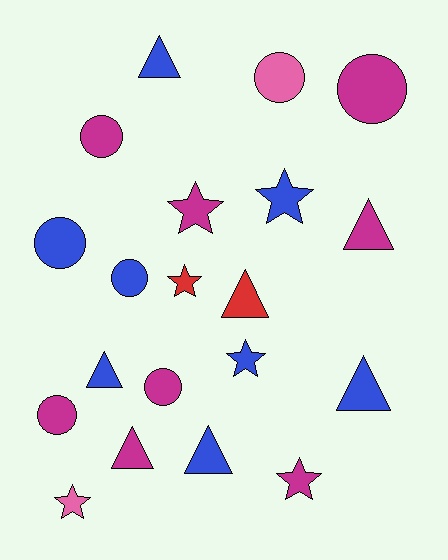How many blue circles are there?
There are 2 blue circles.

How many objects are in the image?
There are 20 objects.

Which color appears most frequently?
Magenta, with 8 objects.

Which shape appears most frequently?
Circle, with 7 objects.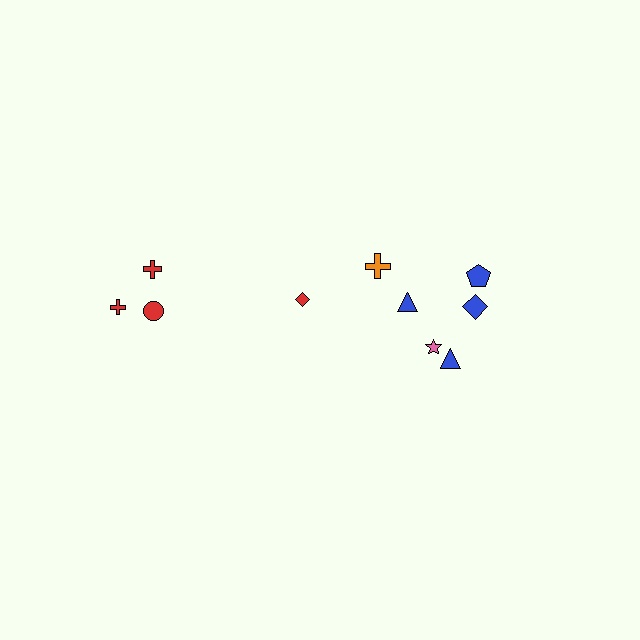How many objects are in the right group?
There are 6 objects.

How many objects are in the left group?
There are 4 objects.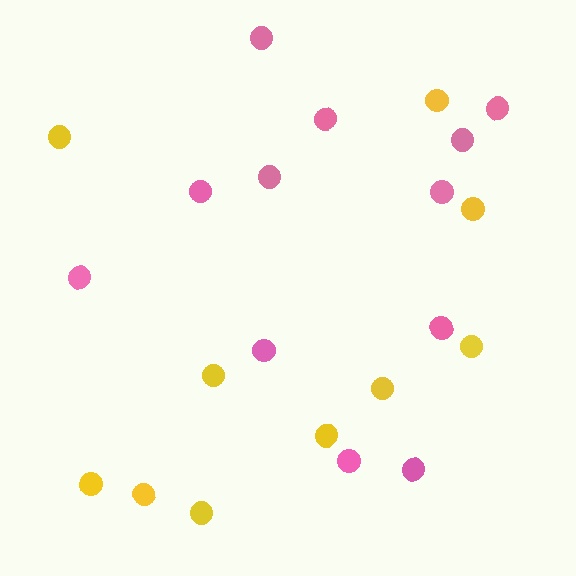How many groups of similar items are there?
There are 2 groups: one group of pink circles (12) and one group of yellow circles (10).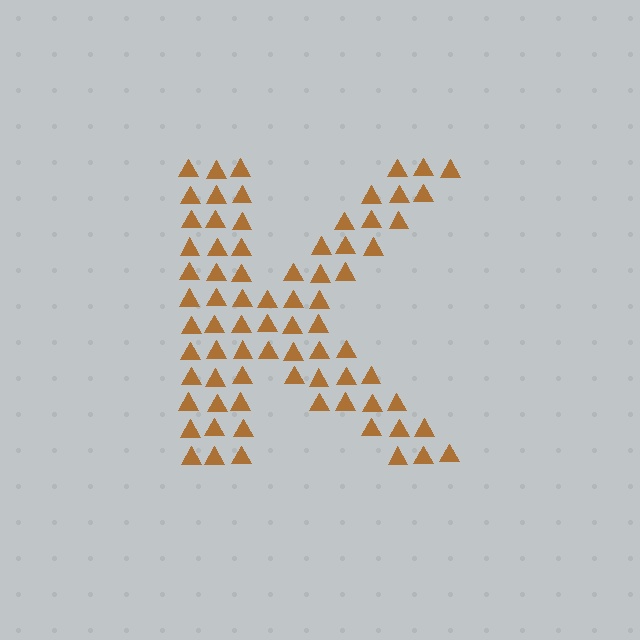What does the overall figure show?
The overall figure shows the letter K.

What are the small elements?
The small elements are triangles.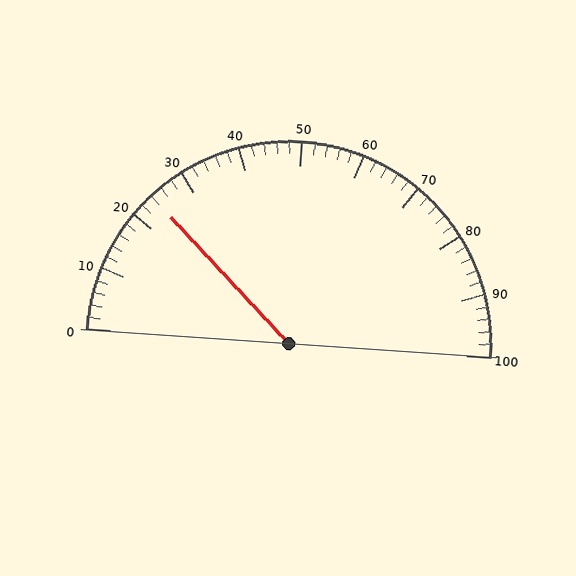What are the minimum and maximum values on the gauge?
The gauge ranges from 0 to 100.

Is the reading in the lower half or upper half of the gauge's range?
The reading is in the lower half of the range (0 to 100).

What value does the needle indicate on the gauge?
The needle indicates approximately 24.